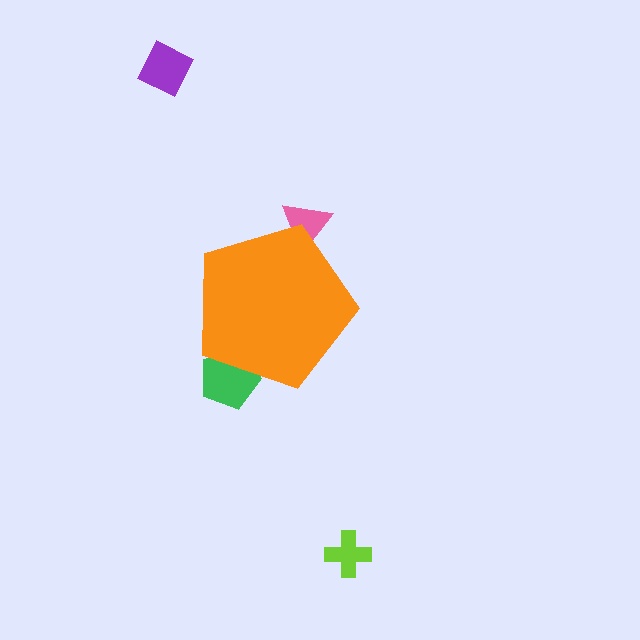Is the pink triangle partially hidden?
Yes, the pink triangle is partially hidden behind the orange pentagon.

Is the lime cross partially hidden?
No, the lime cross is fully visible.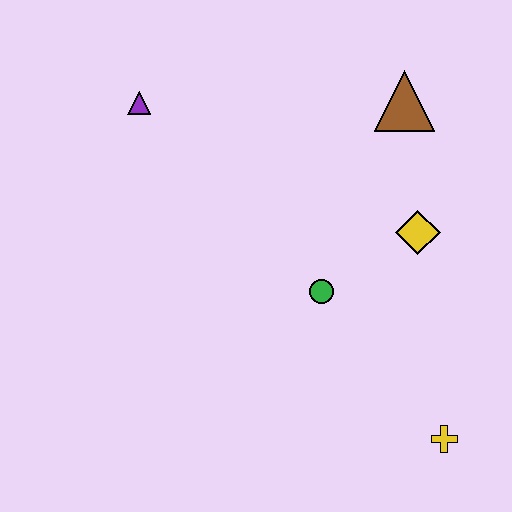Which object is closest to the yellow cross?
The green circle is closest to the yellow cross.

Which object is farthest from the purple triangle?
The yellow cross is farthest from the purple triangle.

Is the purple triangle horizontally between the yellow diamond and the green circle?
No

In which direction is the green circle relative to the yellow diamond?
The green circle is to the left of the yellow diamond.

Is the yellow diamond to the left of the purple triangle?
No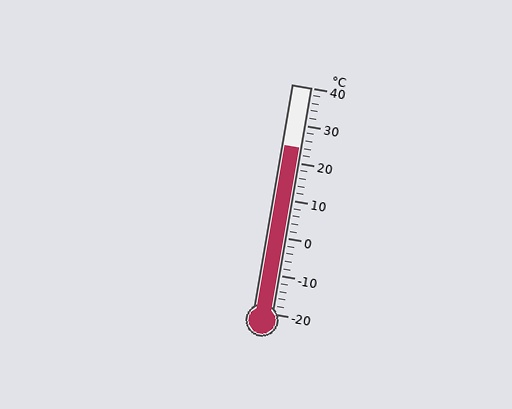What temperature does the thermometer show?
The thermometer shows approximately 24°C.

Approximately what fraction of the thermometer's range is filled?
The thermometer is filled to approximately 75% of its range.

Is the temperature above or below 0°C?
The temperature is above 0°C.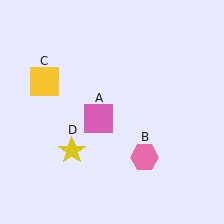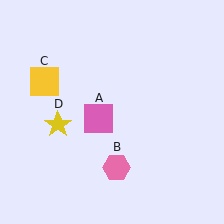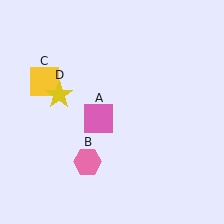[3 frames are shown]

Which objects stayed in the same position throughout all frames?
Pink square (object A) and yellow square (object C) remained stationary.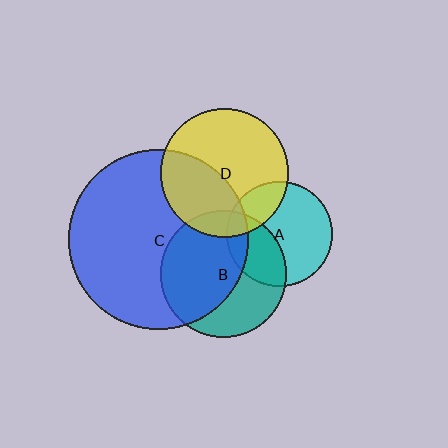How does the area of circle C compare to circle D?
Approximately 1.9 times.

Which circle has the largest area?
Circle C (blue).